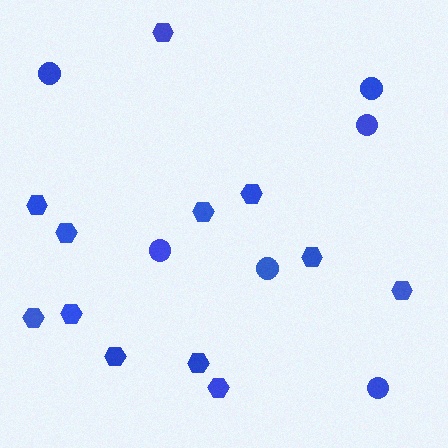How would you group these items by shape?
There are 2 groups: one group of circles (6) and one group of hexagons (12).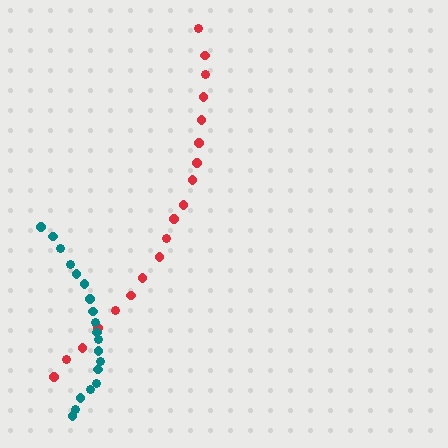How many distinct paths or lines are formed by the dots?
There are 2 distinct paths.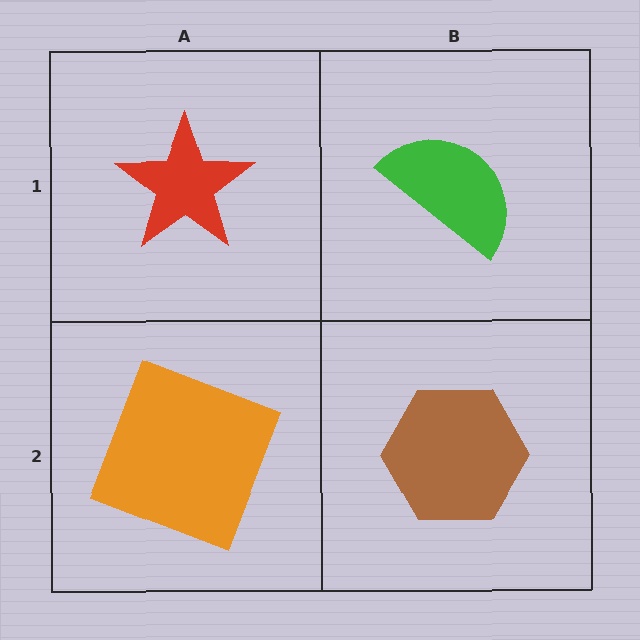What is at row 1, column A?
A red star.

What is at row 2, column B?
A brown hexagon.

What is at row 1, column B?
A green semicircle.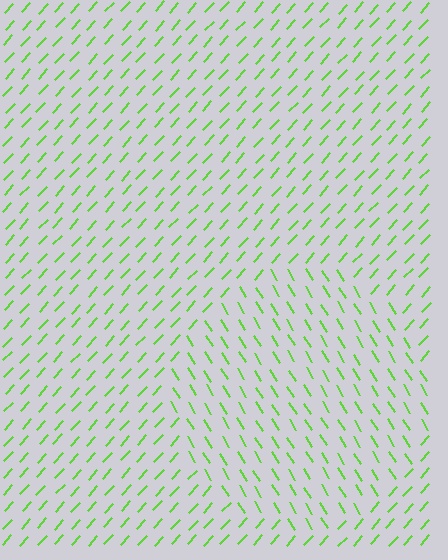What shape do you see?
I see a circle.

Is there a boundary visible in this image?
Yes, there is a texture boundary formed by a change in line orientation.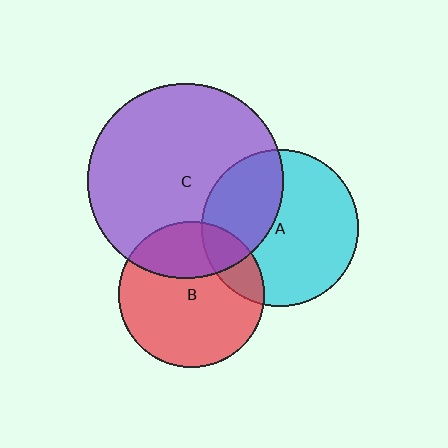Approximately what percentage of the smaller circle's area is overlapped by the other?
Approximately 15%.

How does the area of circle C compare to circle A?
Approximately 1.5 times.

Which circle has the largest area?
Circle C (purple).